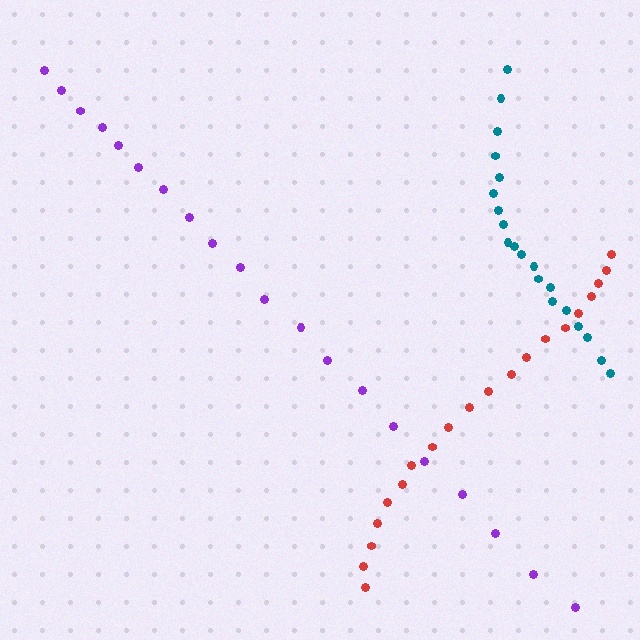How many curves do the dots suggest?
There are 3 distinct paths.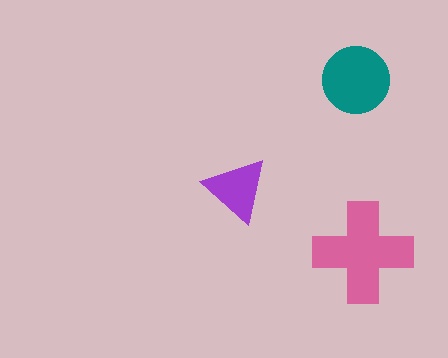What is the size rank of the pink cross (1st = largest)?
1st.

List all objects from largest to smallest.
The pink cross, the teal circle, the purple triangle.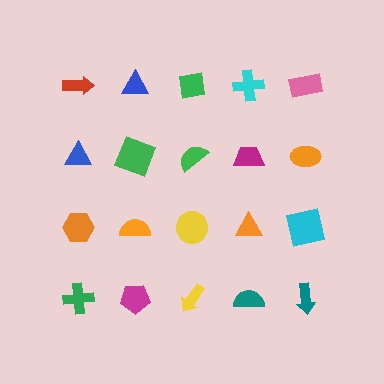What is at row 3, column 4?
An orange triangle.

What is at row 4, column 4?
A teal semicircle.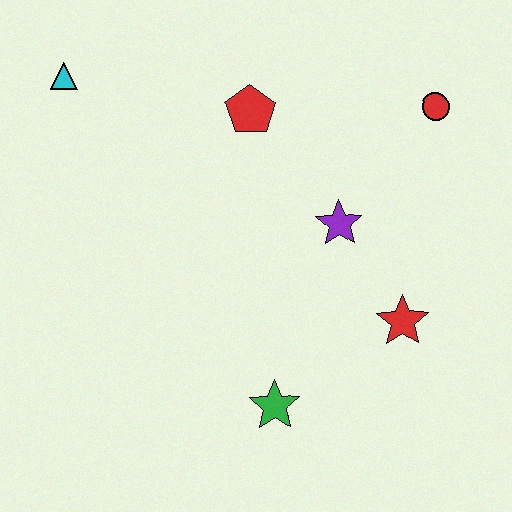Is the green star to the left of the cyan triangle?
No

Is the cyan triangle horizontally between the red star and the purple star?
No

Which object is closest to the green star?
The red star is closest to the green star.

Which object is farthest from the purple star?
The cyan triangle is farthest from the purple star.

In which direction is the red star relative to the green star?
The red star is to the right of the green star.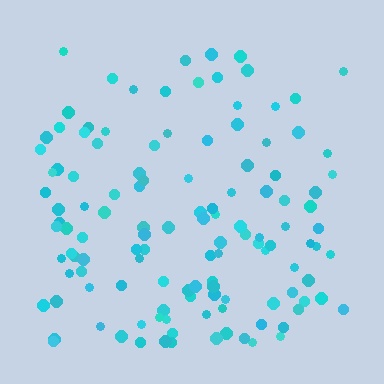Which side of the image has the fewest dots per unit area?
The top.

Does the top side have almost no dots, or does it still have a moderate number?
Still a moderate number, just noticeably fewer than the bottom.